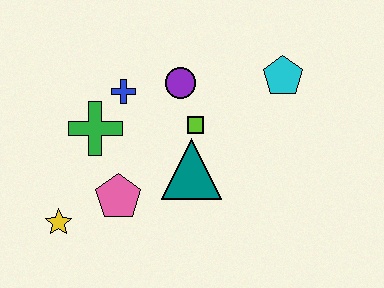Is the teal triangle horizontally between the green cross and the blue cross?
No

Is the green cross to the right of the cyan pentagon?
No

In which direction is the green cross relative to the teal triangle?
The green cross is to the left of the teal triangle.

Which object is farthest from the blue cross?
The cyan pentagon is farthest from the blue cross.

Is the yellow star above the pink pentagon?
No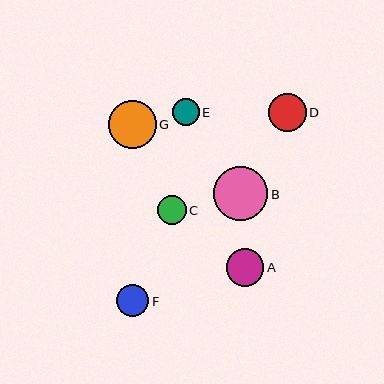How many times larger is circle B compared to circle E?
Circle B is approximately 2.0 times the size of circle E.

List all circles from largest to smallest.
From largest to smallest: B, G, D, A, F, C, E.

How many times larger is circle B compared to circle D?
Circle B is approximately 1.4 times the size of circle D.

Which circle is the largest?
Circle B is the largest with a size of approximately 54 pixels.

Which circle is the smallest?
Circle E is the smallest with a size of approximately 27 pixels.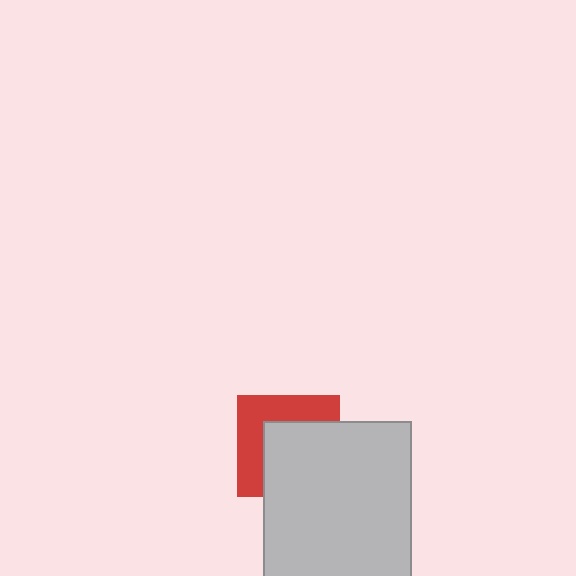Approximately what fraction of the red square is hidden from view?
Roughly 56% of the red square is hidden behind the light gray rectangle.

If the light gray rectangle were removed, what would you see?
You would see the complete red square.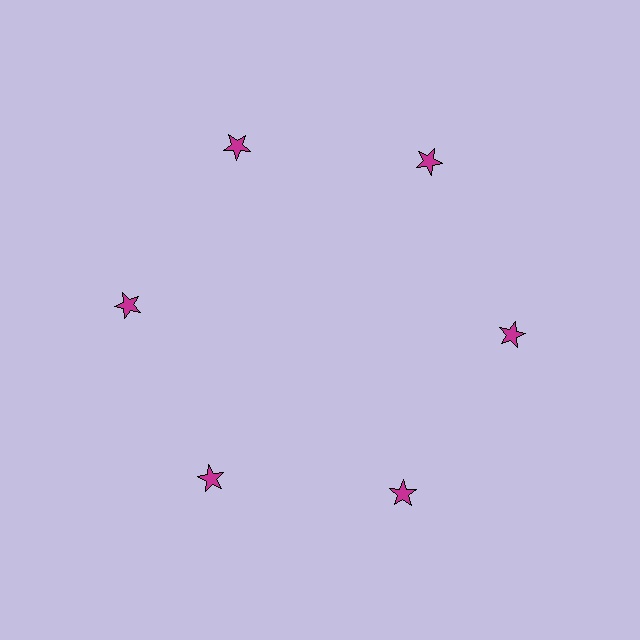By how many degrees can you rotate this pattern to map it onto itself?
The pattern maps onto itself every 60 degrees of rotation.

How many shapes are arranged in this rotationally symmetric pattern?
There are 6 shapes, arranged in 6 groups of 1.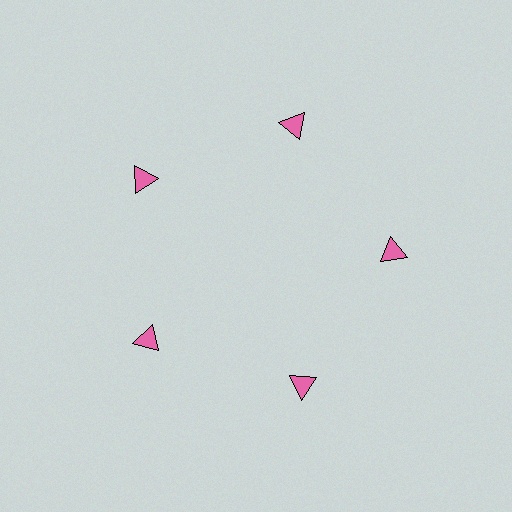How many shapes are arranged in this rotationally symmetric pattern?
There are 5 shapes, arranged in 5 groups of 1.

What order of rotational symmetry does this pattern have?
This pattern has 5-fold rotational symmetry.